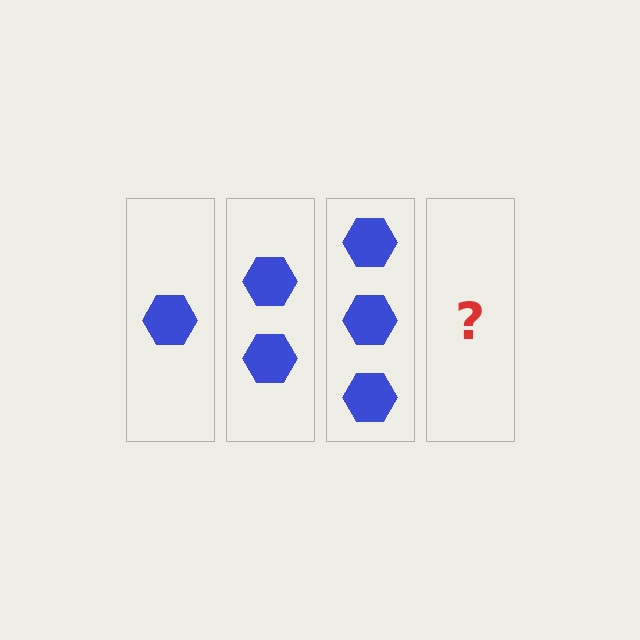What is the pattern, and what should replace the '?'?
The pattern is that each step adds one more hexagon. The '?' should be 4 hexagons.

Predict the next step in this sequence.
The next step is 4 hexagons.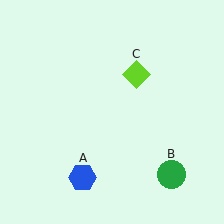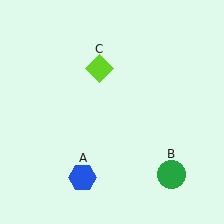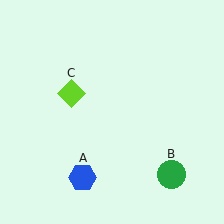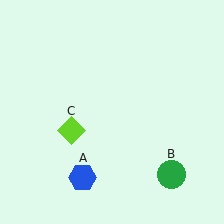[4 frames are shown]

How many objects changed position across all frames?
1 object changed position: lime diamond (object C).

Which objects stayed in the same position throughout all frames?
Blue hexagon (object A) and green circle (object B) remained stationary.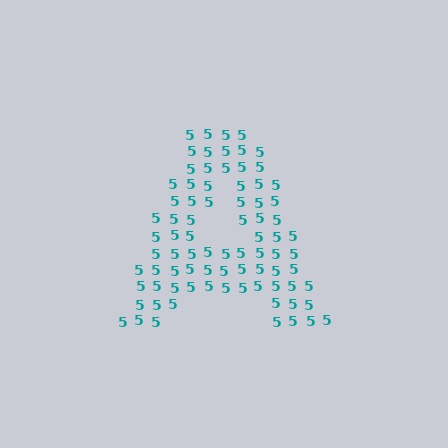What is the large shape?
The large shape is the letter A.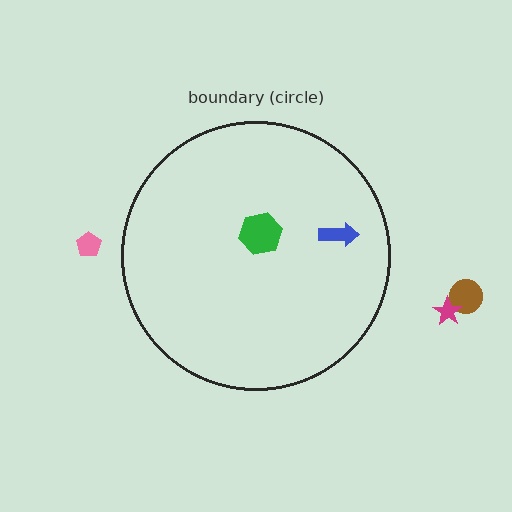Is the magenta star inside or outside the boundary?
Outside.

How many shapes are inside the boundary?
2 inside, 3 outside.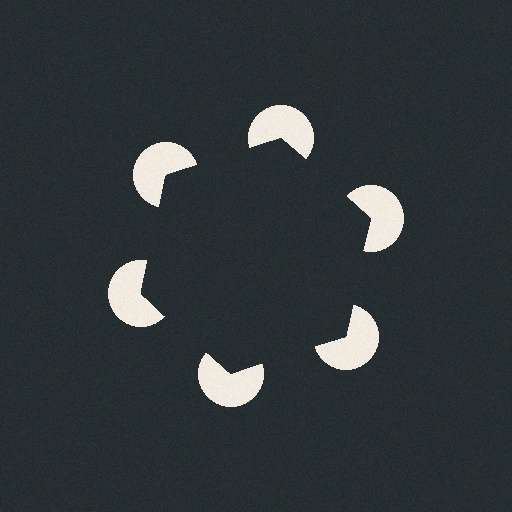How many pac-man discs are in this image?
There are 6 — one at each vertex of the illusory hexagon.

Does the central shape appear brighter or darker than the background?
It typically appears slightly darker than the background, even though no actual brightness change is drawn.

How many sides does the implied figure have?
6 sides.